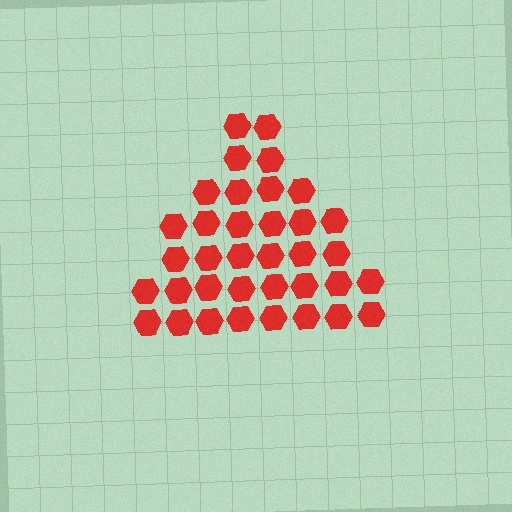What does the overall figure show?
The overall figure shows a triangle.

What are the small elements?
The small elements are hexagons.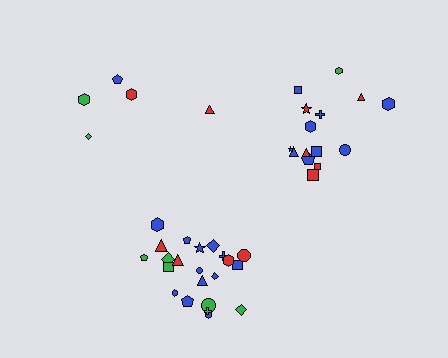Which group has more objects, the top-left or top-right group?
The top-right group.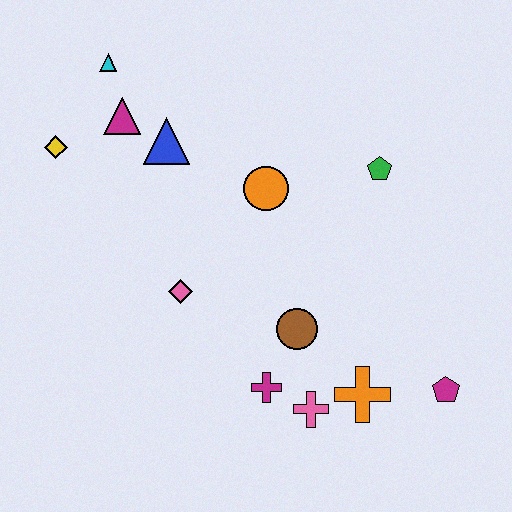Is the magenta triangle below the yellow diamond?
No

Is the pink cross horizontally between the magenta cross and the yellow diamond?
No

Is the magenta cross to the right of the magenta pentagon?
No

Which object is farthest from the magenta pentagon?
The cyan triangle is farthest from the magenta pentagon.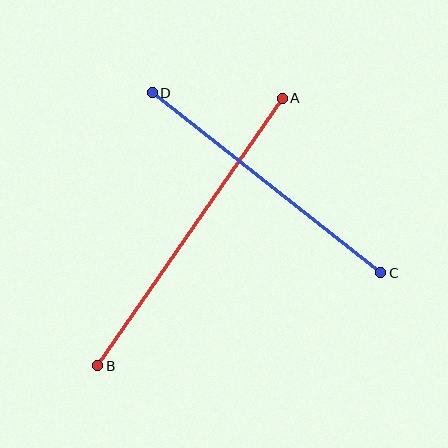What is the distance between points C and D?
The distance is approximately 291 pixels.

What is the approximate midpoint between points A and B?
The midpoint is at approximately (190, 232) pixels.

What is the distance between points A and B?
The distance is approximately 325 pixels.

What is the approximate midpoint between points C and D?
The midpoint is at approximately (267, 183) pixels.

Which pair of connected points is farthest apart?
Points A and B are farthest apart.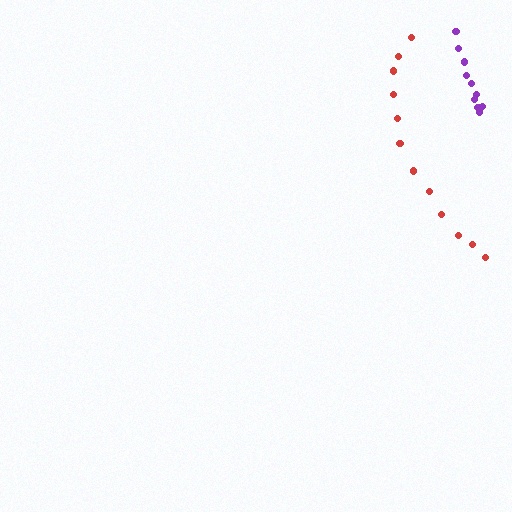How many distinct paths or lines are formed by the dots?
There are 2 distinct paths.